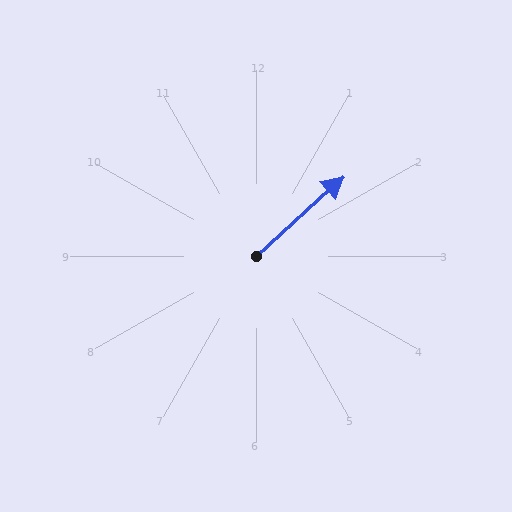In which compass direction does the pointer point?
Northeast.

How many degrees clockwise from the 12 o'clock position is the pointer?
Approximately 48 degrees.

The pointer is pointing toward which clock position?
Roughly 2 o'clock.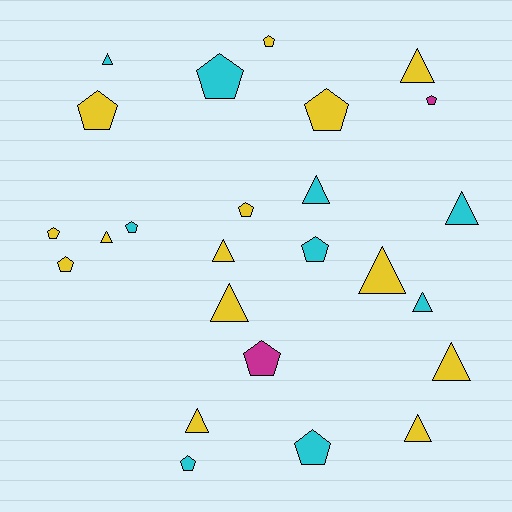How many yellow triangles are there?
There are 8 yellow triangles.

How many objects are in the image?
There are 25 objects.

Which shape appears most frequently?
Pentagon, with 13 objects.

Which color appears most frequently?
Yellow, with 14 objects.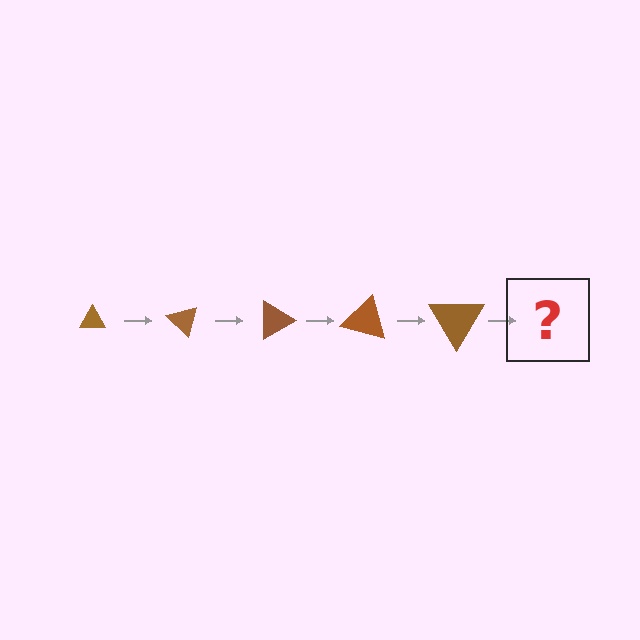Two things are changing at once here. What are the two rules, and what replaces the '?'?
The two rules are that the triangle grows larger each step and it rotates 45 degrees each step. The '?' should be a triangle, larger than the previous one and rotated 225 degrees from the start.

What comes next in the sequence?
The next element should be a triangle, larger than the previous one and rotated 225 degrees from the start.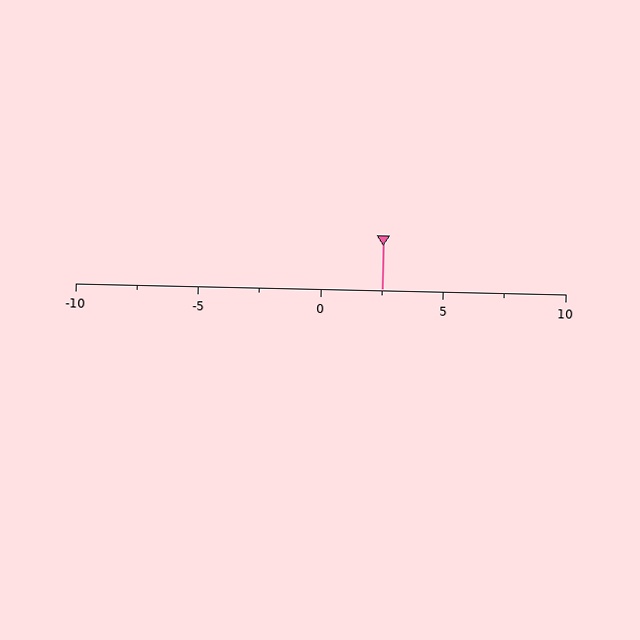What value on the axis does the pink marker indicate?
The marker indicates approximately 2.5.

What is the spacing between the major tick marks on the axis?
The major ticks are spaced 5 apart.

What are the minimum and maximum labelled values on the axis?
The axis runs from -10 to 10.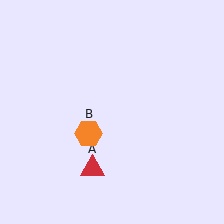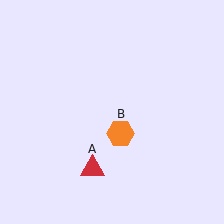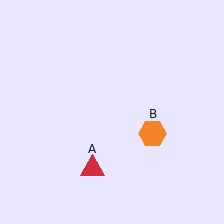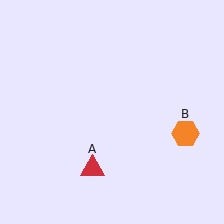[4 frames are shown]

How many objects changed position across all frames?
1 object changed position: orange hexagon (object B).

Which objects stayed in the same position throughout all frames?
Red triangle (object A) remained stationary.